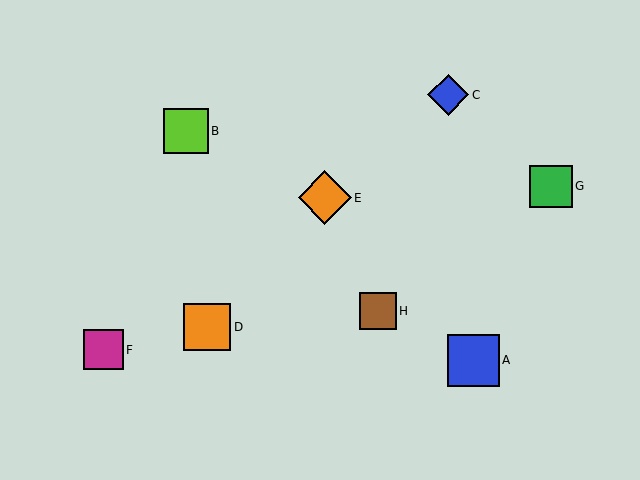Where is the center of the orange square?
The center of the orange square is at (207, 327).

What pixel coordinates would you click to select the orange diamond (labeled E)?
Click at (325, 198) to select the orange diamond E.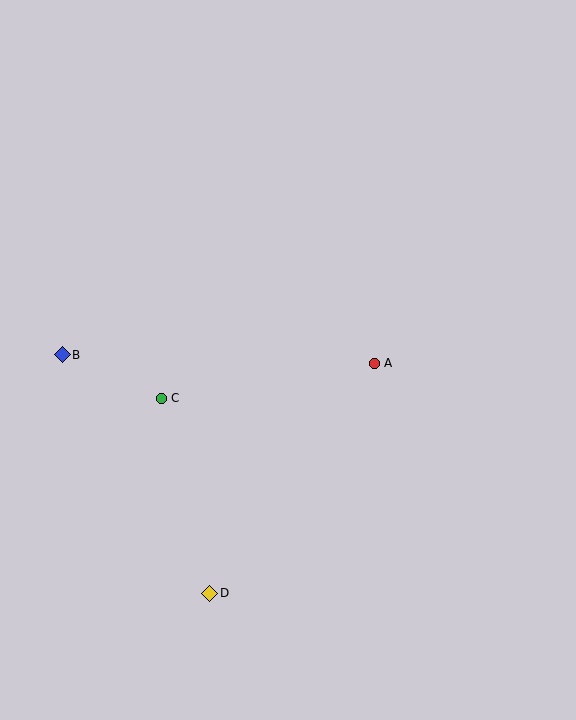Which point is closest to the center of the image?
Point A at (374, 363) is closest to the center.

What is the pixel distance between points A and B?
The distance between A and B is 312 pixels.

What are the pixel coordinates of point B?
Point B is at (62, 355).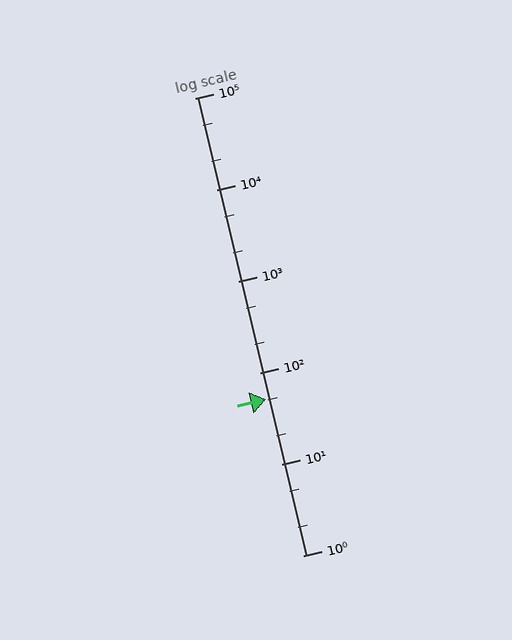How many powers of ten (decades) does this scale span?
The scale spans 5 decades, from 1 to 100000.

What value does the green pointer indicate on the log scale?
The pointer indicates approximately 51.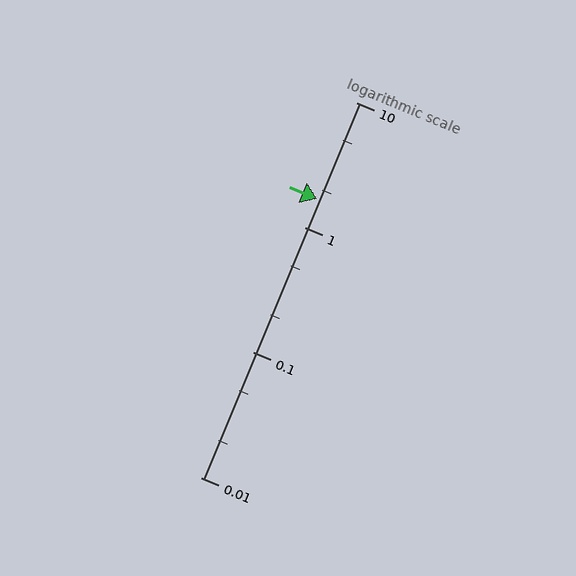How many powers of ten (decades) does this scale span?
The scale spans 3 decades, from 0.01 to 10.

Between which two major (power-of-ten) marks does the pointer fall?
The pointer is between 1 and 10.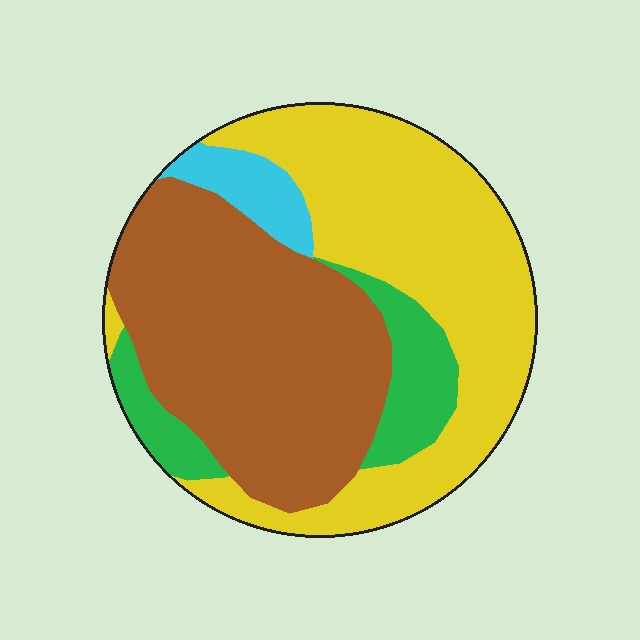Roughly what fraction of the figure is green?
Green takes up about one eighth (1/8) of the figure.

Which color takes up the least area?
Cyan, at roughly 5%.